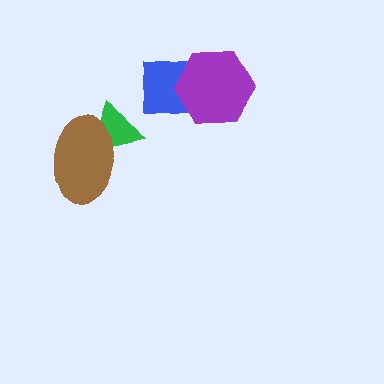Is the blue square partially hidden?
Yes, it is partially covered by another shape.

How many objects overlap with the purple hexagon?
1 object overlaps with the purple hexagon.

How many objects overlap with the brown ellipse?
1 object overlaps with the brown ellipse.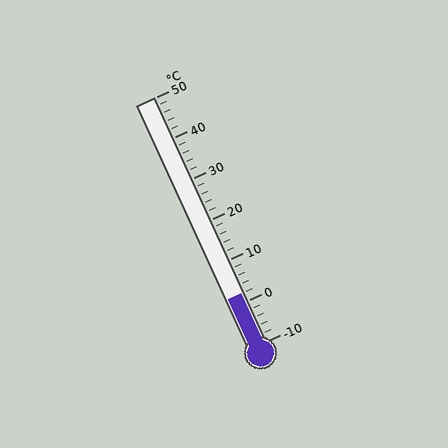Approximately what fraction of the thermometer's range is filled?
The thermometer is filled to approximately 20% of its range.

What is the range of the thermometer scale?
The thermometer scale ranges from -10°C to 50°C.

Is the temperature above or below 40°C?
The temperature is below 40°C.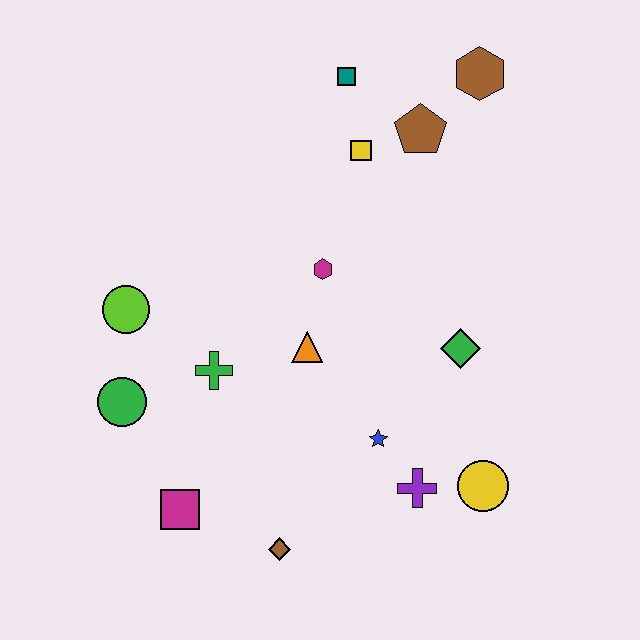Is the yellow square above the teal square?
No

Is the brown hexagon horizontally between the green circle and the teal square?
No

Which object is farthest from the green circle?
The brown hexagon is farthest from the green circle.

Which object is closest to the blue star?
The purple cross is closest to the blue star.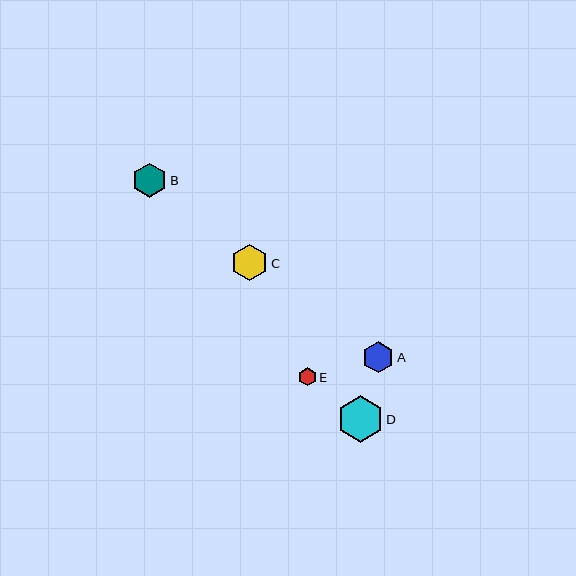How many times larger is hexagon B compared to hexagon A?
Hexagon B is approximately 1.1 times the size of hexagon A.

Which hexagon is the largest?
Hexagon D is the largest with a size of approximately 46 pixels.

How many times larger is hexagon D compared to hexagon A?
Hexagon D is approximately 1.5 times the size of hexagon A.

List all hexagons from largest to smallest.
From largest to smallest: D, C, B, A, E.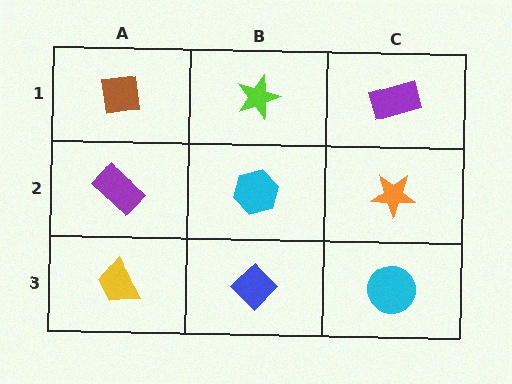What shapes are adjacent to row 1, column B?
A cyan hexagon (row 2, column B), a brown square (row 1, column A), a purple rectangle (row 1, column C).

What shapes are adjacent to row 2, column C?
A purple rectangle (row 1, column C), a cyan circle (row 3, column C), a cyan hexagon (row 2, column B).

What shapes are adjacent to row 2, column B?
A lime star (row 1, column B), a blue diamond (row 3, column B), a purple rectangle (row 2, column A), an orange star (row 2, column C).